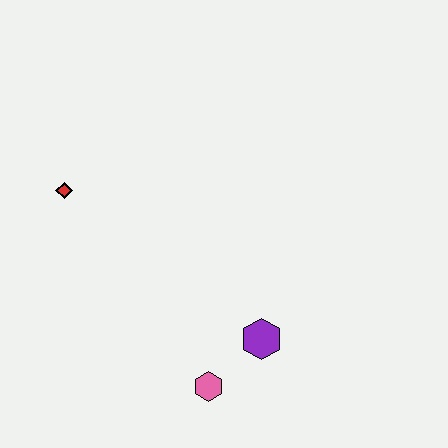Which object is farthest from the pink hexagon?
The red diamond is farthest from the pink hexagon.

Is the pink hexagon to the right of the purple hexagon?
No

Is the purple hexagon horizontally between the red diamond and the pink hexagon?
No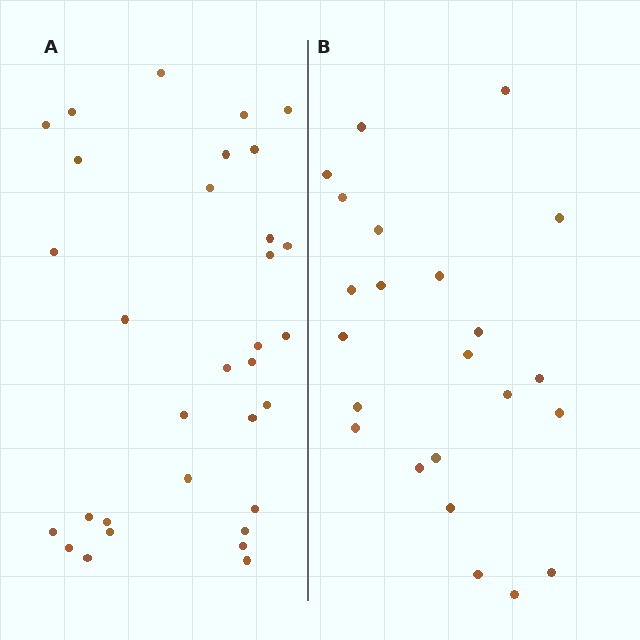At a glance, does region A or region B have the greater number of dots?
Region A (the left region) has more dots.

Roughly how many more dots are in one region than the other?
Region A has roughly 8 or so more dots than region B.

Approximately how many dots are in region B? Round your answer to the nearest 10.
About 20 dots. (The exact count is 23, which rounds to 20.)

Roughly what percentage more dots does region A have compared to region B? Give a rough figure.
About 40% more.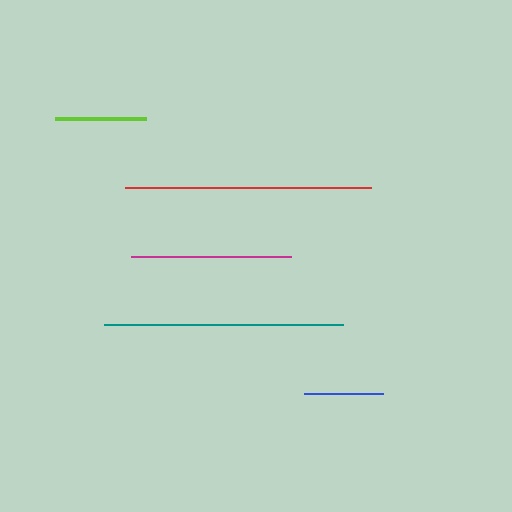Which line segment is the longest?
The red line is the longest at approximately 246 pixels.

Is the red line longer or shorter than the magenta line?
The red line is longer than the magenta line.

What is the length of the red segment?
The red segment is approximately 246 pixels long.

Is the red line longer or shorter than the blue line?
The red line is longer than the blue line.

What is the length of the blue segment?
The blue segment is approximately 78 pixels long.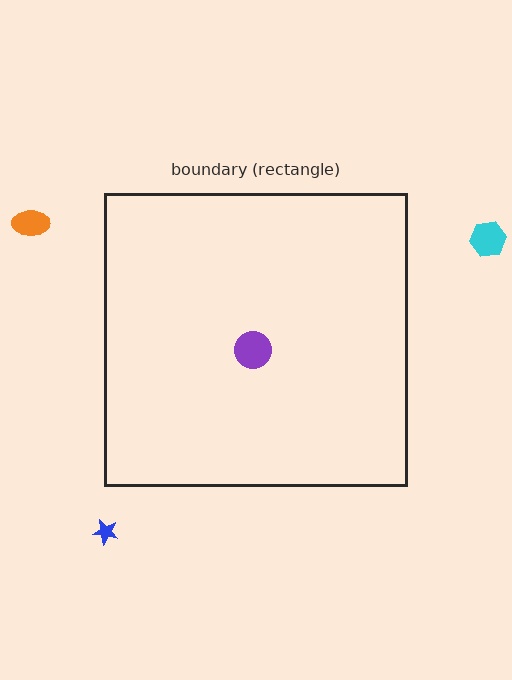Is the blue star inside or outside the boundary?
Outside.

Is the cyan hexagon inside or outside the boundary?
Outside.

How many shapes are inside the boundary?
1 inside, 3 outside.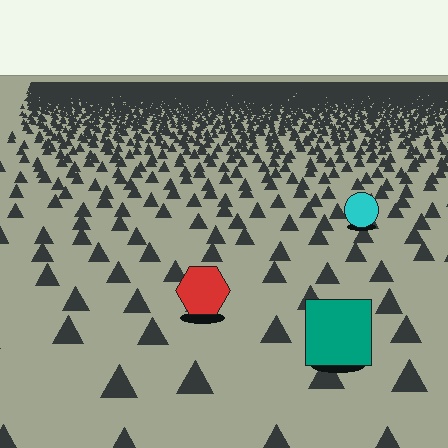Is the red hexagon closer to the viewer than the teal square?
No. The teal square is closer — you can tell from the texture gradient: the ground texture is coarser near it.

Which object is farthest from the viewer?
The cyan circle is farthest from the viewer. It appears smaller and the ground texture around it is denser.